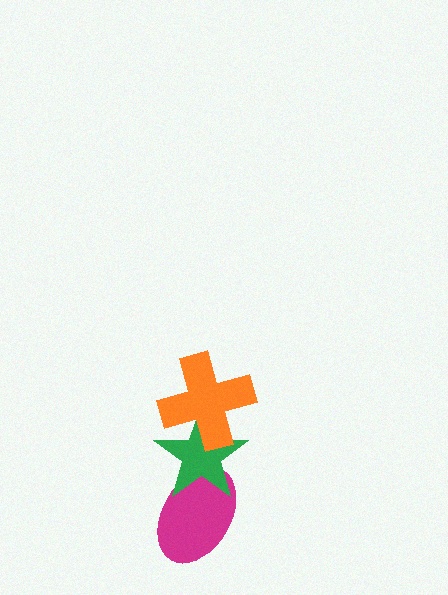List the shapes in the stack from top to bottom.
From top to bottom: the orange cross, the green star, the magenta ellipse.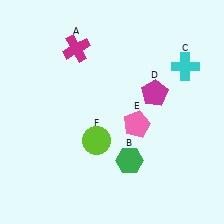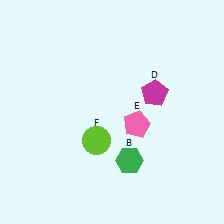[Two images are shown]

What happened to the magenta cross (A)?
The magenta cross (A) was removed in Image 2. It was in the top-left area of Image 1.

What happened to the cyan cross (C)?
The cyan cross (C) was removed in Image 2. It was in the top-right area of Image 1.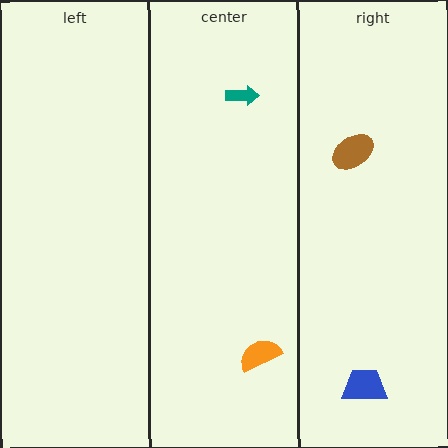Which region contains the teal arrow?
The center region.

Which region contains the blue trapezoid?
The right region.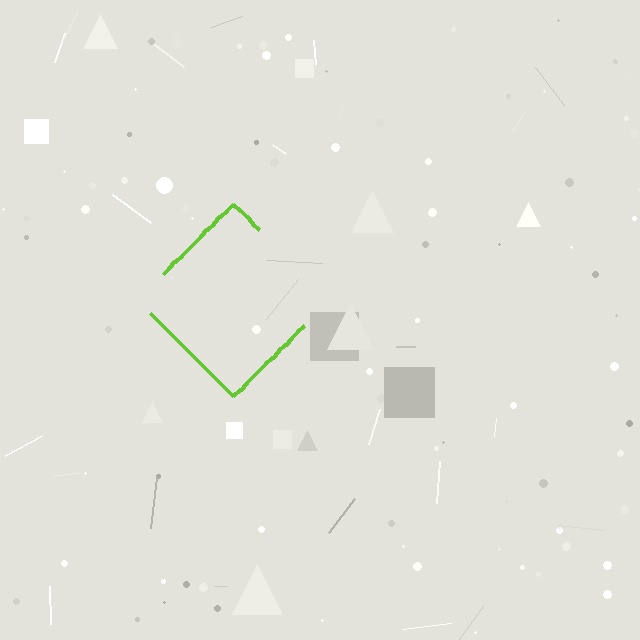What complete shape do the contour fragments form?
The contour fragments form a diamond.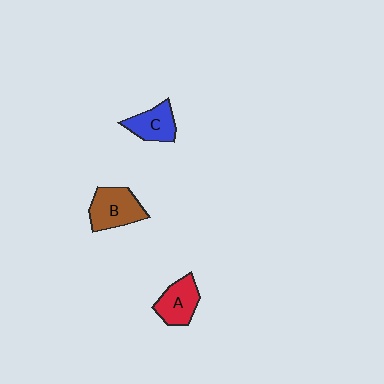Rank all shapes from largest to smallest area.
From largest to smallest: B (brown), A (red), C (blue).